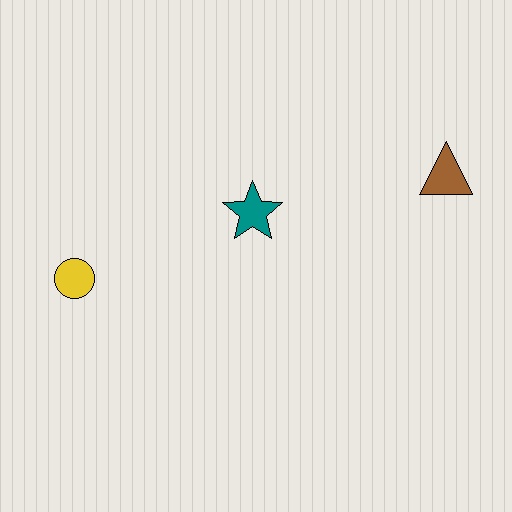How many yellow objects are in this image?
There is 1 yellow object.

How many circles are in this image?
There is 1 circle.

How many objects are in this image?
There are 3 objects.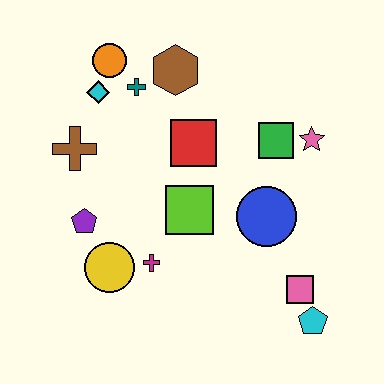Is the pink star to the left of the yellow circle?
No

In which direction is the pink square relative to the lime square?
The pink square is to the right of the lime square.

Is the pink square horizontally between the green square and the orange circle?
No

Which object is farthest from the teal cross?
The cyan pentagon is farthest from the teal cross.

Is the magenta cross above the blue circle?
No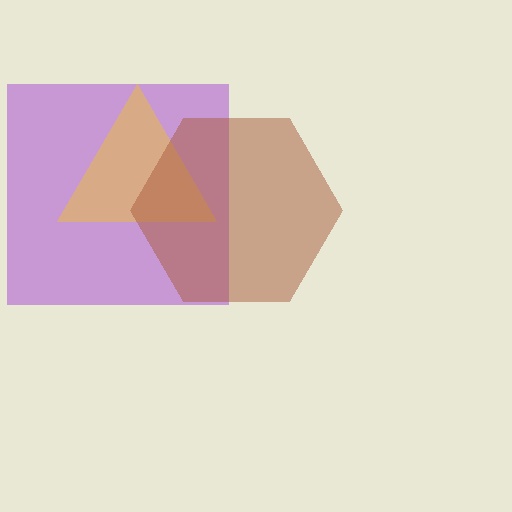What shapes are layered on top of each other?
The layered shapes are: a purple square, a yellow triangle, a brown hexagon.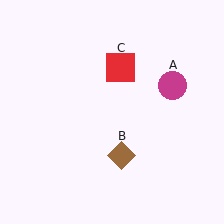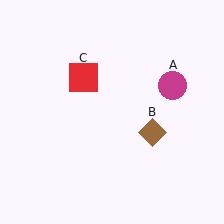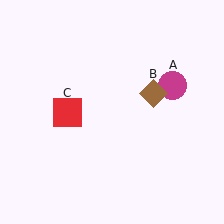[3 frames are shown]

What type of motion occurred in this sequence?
The brown diamond (object B), red square (object C) rotated counterclockwise around the center of the scene.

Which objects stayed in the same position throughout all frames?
Magenta circle (object A) remained stationary.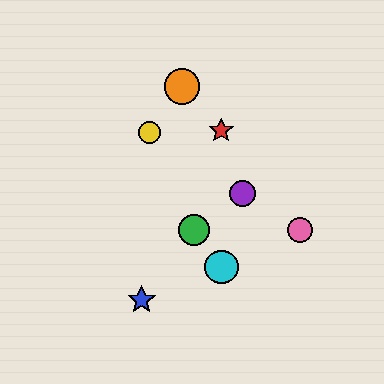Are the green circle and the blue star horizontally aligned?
No, the green circle is at y≈230 and the blue star is at y≈300.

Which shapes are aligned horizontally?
The green circle, the pink circle are aligned horizontally.